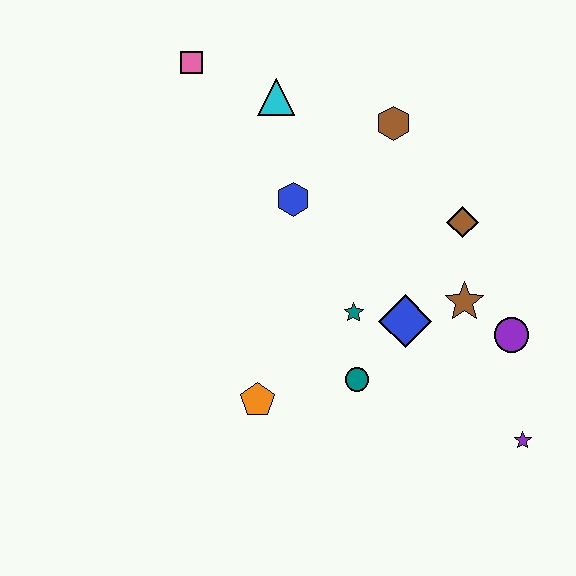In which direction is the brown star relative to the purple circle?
The brown star is to the left of the purple circle.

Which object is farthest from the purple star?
The pink square is farthest from the purple star.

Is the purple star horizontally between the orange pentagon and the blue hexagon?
No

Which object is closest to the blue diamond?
The teal star is closest to the blue diamond.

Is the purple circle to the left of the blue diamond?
No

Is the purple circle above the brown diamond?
No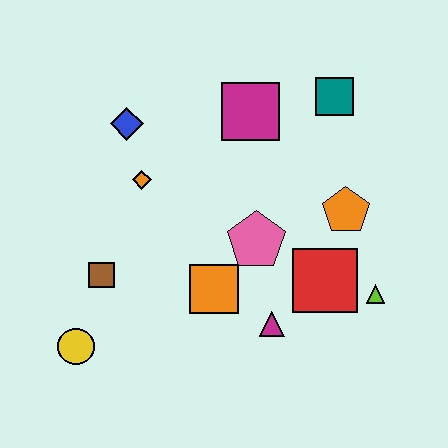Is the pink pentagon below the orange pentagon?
Yes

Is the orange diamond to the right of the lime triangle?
No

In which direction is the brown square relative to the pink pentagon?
The brown square is to the left of the pink pentagon.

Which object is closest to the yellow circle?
The brown square is closest to the yellow circle.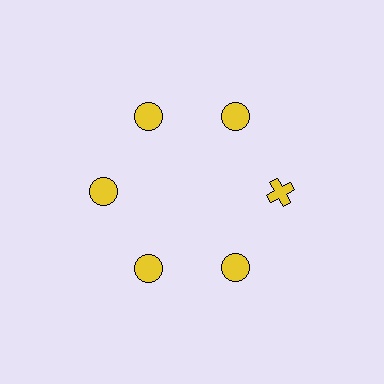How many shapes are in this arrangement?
There are 6 shapes arranged in a ring pattern.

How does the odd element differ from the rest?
It has a different shape: cross instead of circle.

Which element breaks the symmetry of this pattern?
The yellow cross at roughly the 3 o'clock position breaks the symmetry. All other shapes are yellow circles.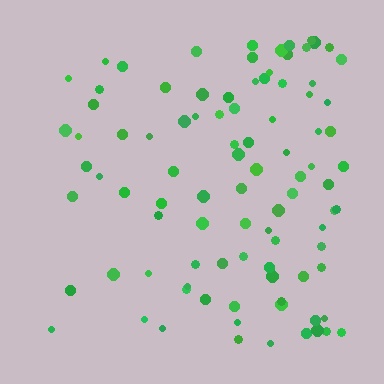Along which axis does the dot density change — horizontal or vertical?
Horizontal.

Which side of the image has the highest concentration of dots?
The right.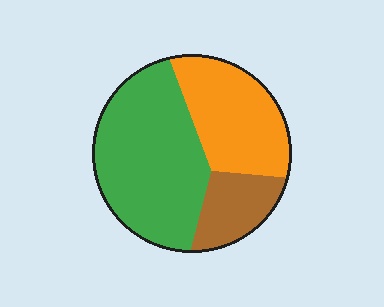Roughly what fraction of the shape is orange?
Orange covers about 30% of the shape.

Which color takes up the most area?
Green, at roughly 50%.